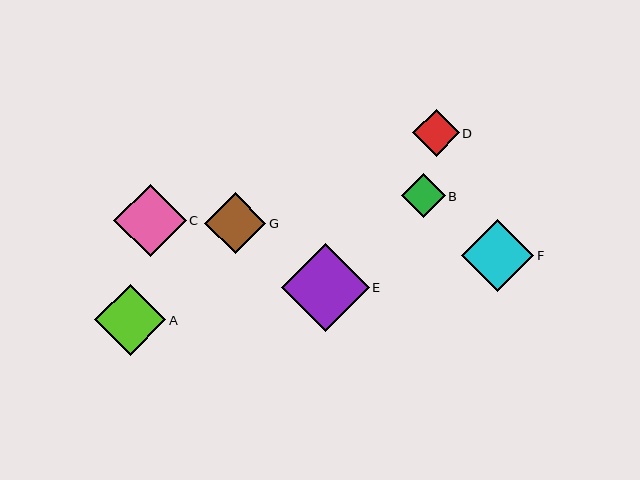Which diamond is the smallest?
Diamond B is the smallest with a size of approximately 44 pixels.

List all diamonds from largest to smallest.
From largest to smallest: E, C, F, A, G, D, B.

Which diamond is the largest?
Diamond E is the largest with a size of approximately 88 pixels.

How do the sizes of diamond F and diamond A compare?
Diamond F and diamond A are approximately the same size.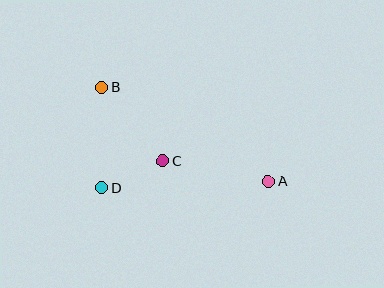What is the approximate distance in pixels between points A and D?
The distance between A and D is approximately 167 pixels.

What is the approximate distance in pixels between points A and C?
The distance between A and C is approximately 107 pixels.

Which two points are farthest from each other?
Points A and B are farthest from each other.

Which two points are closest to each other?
Points C and D are closest to each other.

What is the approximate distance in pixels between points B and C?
The distance between B and C is approximately 96 pixels.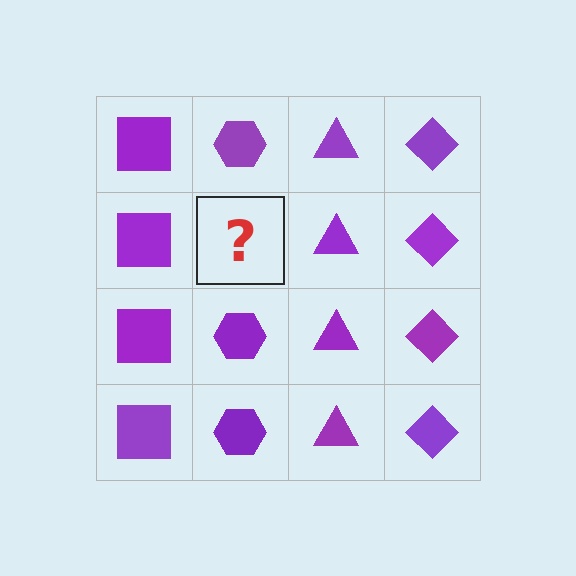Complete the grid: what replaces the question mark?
The question mark should be replaced with a purple hexagon.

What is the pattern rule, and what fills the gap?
The rule is that each column has a consistent shape. The gap should be filled with a purple hexagon.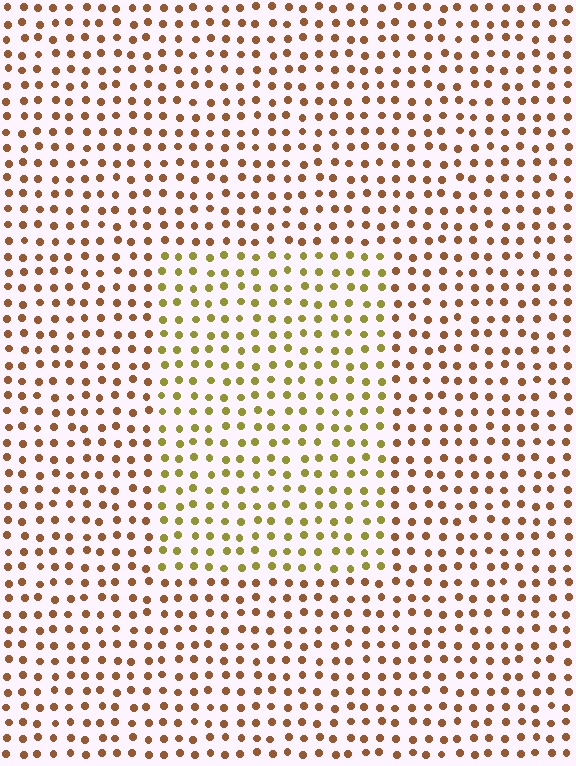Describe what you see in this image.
The image is filled with small brown elements in a uniform arrangement. A rectangle-shaped region is visible where the elements are tinted to a slightly different hue, forming a subtle color boundary.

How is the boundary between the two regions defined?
The boundary is defined purely by a slight shift in hue (about 39 degrees). Spacing, size, and orientation are identical on both sides.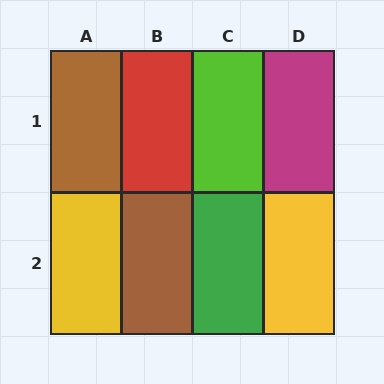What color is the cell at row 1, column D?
Magenta.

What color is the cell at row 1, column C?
Lime.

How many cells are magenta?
1 cell is magenta.